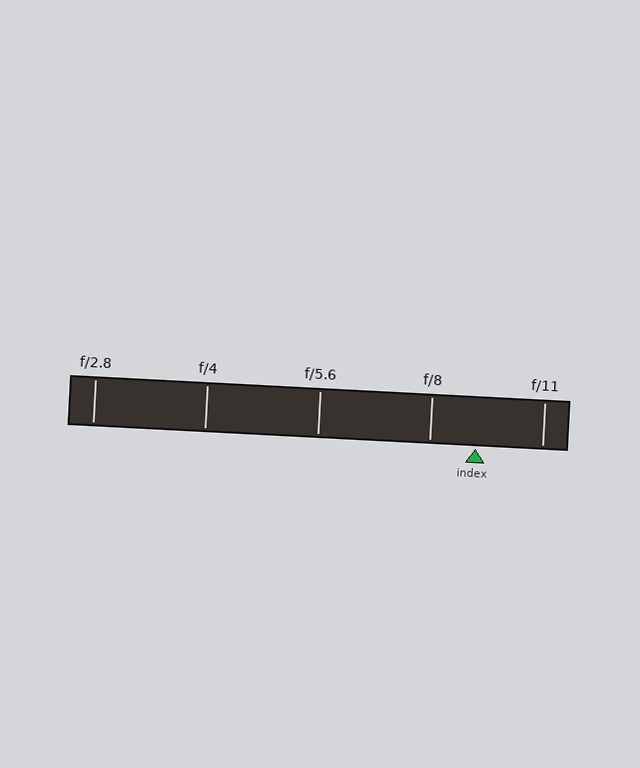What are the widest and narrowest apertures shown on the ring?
The widest aperture shown is f/2.8 and the narrowest is f/11.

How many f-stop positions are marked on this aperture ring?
There are 5 f-stop positions marked.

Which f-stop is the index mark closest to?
The index mark is closest to f/8.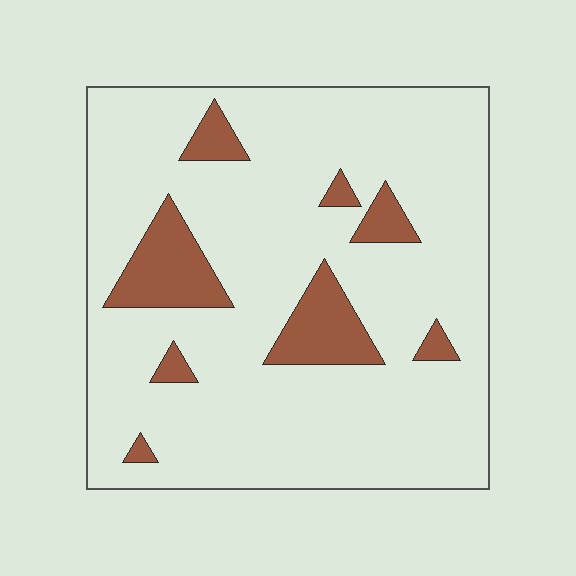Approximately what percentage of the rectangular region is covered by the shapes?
Approximately 15%.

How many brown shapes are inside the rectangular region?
8.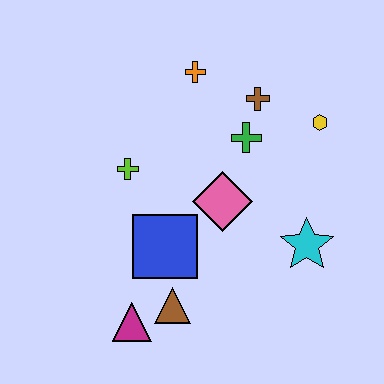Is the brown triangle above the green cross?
No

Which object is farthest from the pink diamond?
The magenta triangle is farthest from the pink diamond.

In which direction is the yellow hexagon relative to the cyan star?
The yellow hexagon is above the cyan star.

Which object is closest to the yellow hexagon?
The brown cross is closest to the yellow hexagon.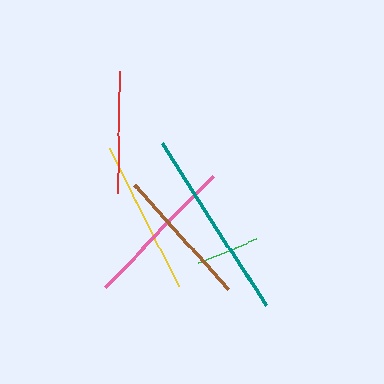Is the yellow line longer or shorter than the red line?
The yellow line is longer than the red line.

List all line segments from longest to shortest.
From longest to shortest: teal, pink, yellow, brown, red, green.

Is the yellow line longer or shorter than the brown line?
The yellow line is longer than the brown line.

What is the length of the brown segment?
The brown segment is approximately 140 pixels long.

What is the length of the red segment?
The red segment is approximately 122 pixels long.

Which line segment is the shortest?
The green line is the shortest at approximately 63 pixels.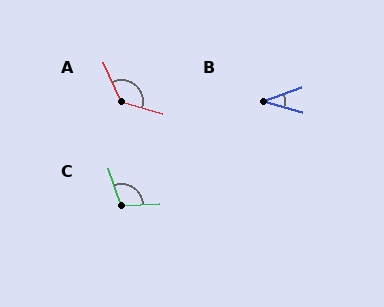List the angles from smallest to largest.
B (35°), C (105°), A (130°).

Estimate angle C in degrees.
Approximately 105 degrees.